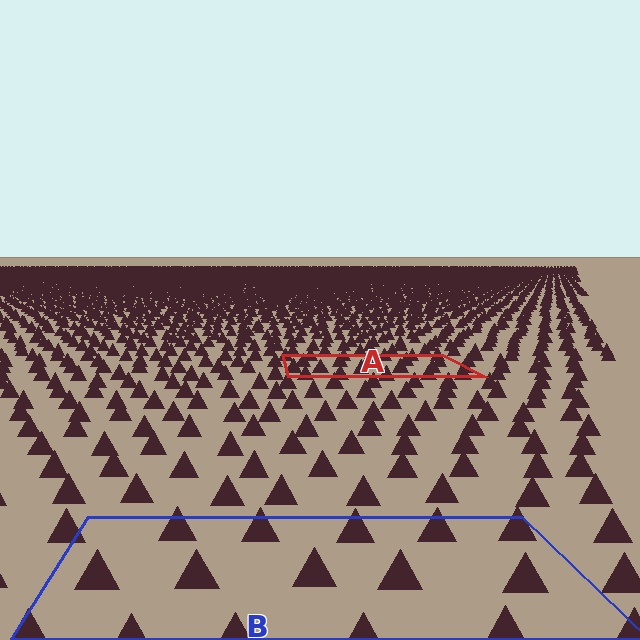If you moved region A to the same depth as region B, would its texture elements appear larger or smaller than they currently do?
They would appear larger. At a closer depth, the same texture elements are projected at a bigger on-screen size.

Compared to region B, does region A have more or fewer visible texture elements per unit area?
Region A has more texture elements per unit area — they are packed more densely because it is farther away.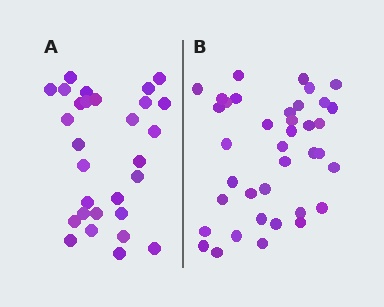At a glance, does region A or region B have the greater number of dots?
Region B (the right region) has more dots.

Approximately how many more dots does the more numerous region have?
Region B has roughly 8 or so more dots than region A.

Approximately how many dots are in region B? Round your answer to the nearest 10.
About 40 dots. (The exact count is 38, which rounds to 40.)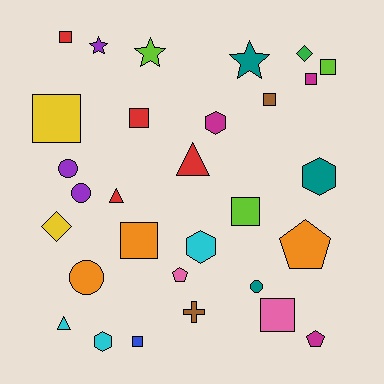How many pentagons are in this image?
There are 3 pentagons.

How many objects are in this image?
There are 30 objects.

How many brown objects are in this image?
There are 2 brown objects.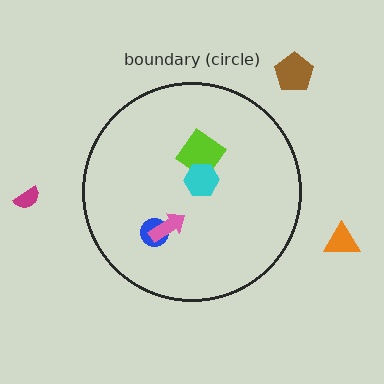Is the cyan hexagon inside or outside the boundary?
Inside.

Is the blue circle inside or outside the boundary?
Inside.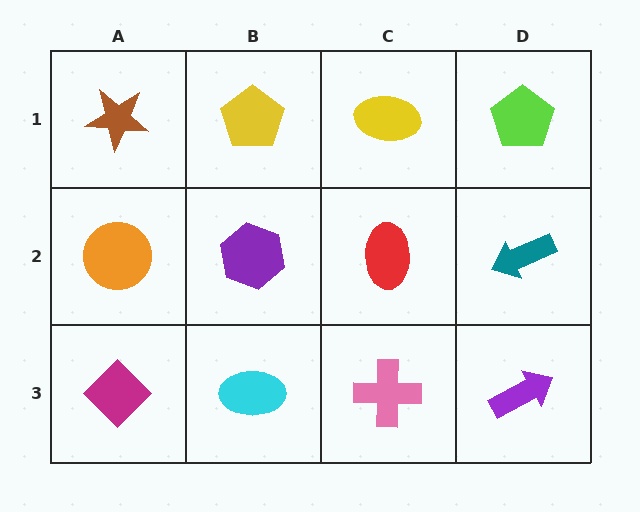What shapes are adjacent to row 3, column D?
A teal arrow (row 2, column D), a pink cross (row 3, column C).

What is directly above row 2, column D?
A lime pentagon.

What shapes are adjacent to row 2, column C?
A yellow ellipse (row 1, column C), a pink cross (row 3, column C), a purple hexagon (row 2, column B), a teal arrow (row 2, column D).